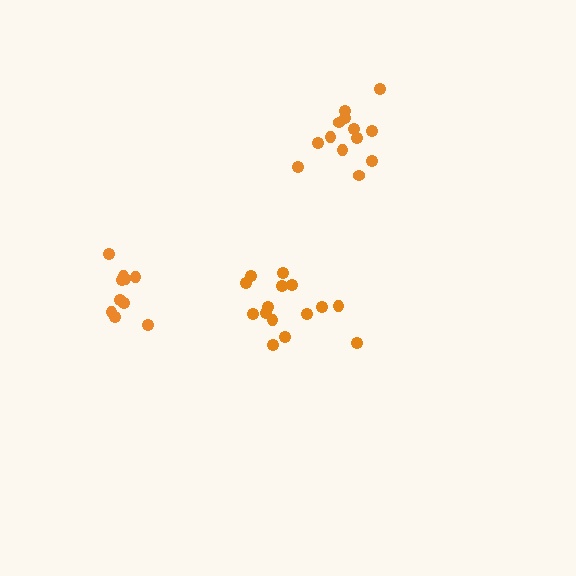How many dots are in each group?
Group 1: 11 dots, Group 2: 15 dots, Group 3: 13 dots (39 total).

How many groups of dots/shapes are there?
There are 3 groups.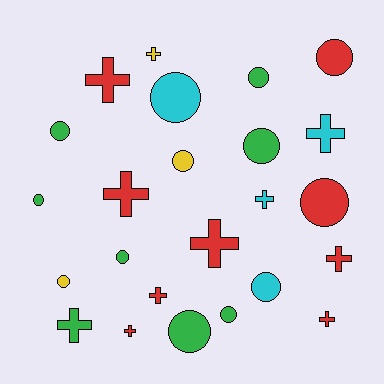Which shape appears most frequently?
Circle, with 13 objects.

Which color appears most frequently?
Red, with 9 objects.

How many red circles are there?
There are 2 red circles.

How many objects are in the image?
There are 24 objects.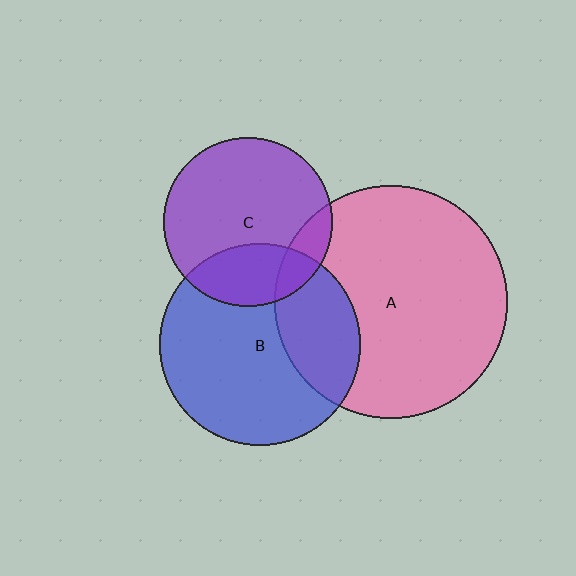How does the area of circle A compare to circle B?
Approximately 1.3 times.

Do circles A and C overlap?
Yes.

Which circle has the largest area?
Circle A (pink).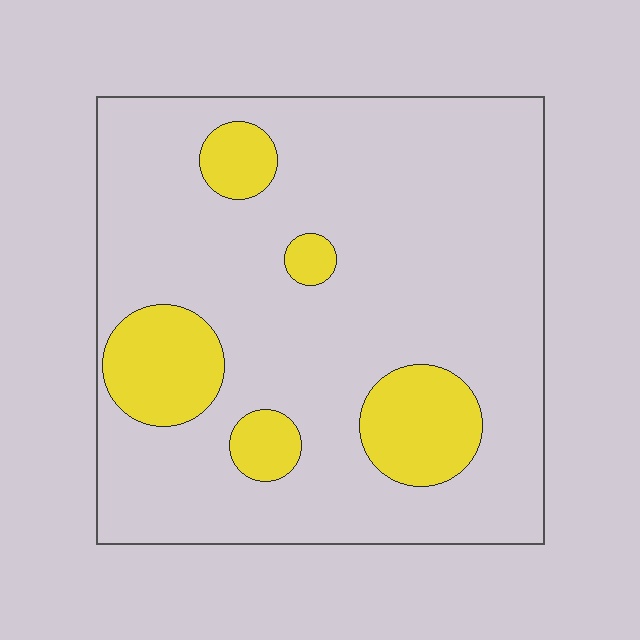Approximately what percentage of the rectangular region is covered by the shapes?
Approximately 15%.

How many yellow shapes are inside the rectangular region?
5.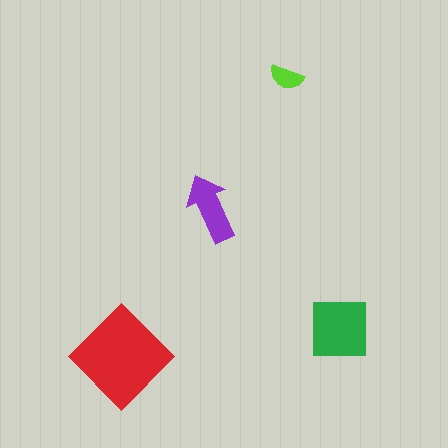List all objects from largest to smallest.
The red diamond, the green square, the purple arrow, the lime semicircle.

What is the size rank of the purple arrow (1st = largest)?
3rd.